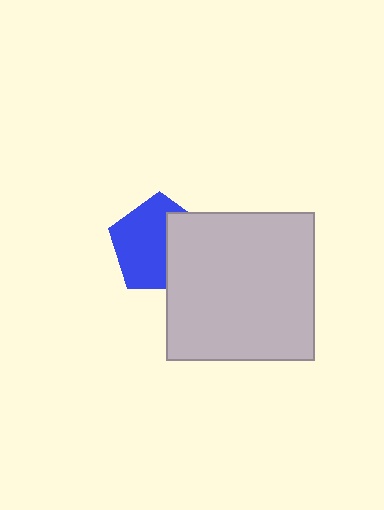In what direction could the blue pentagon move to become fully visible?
The blue pentagon could move left. That would shift it out from behind the light gray square entirely.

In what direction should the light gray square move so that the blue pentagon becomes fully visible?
The light gray square should move right. That is the shortest direction to clear the overlap and leave the blue pentagon fully visible.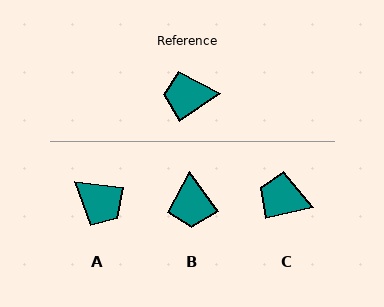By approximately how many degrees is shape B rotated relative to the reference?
Approximately 90 degrees counter-clockwise.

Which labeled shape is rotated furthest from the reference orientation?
A, about 138 degrees away.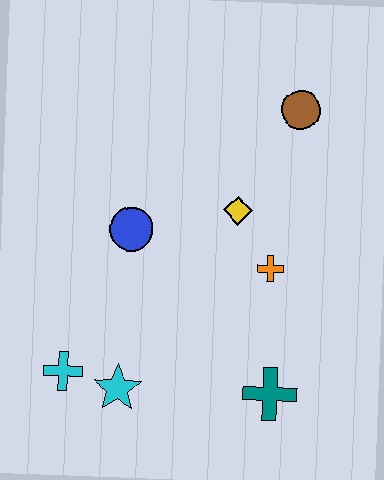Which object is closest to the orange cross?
The yellow diamond is closest to the orange cross.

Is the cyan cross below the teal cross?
No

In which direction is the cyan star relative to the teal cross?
The cyan star is to the left of the teal cross.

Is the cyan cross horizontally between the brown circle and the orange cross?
No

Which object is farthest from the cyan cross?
The brown circle is farthest from the cyan cross.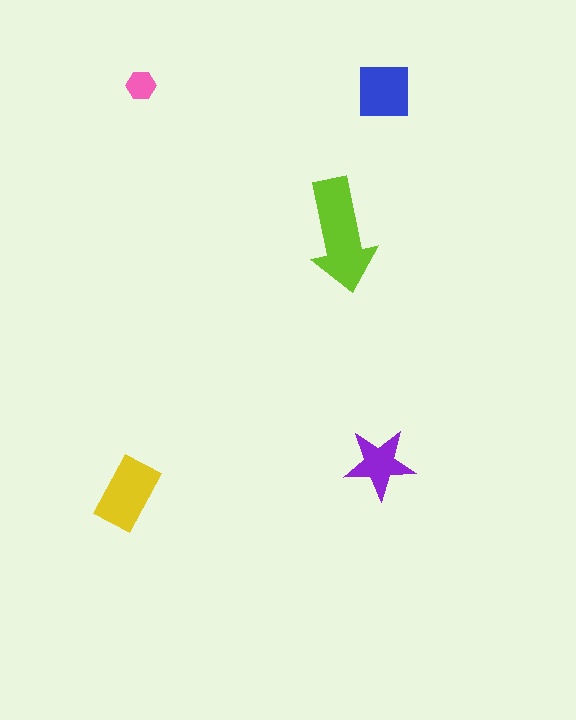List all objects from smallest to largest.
The pink hexagon, the purple star, the blue square, the yellow rectangle, the lime arrow.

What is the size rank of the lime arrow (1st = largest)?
1st.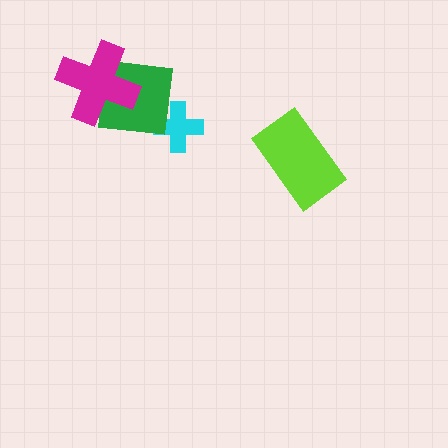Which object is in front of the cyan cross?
The green square is in front of the cyan cross.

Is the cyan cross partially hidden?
Yes, it is partially covered by another shape.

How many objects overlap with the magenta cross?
1 object overlaps with the magenta cross.